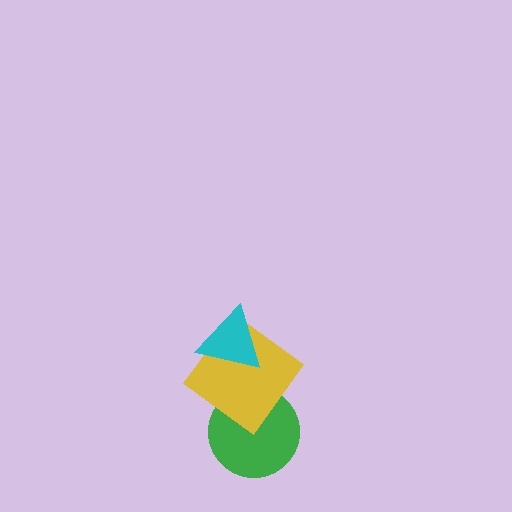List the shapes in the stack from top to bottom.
From top to bottom: the cyan triangle, the yellow diamond, the green circle.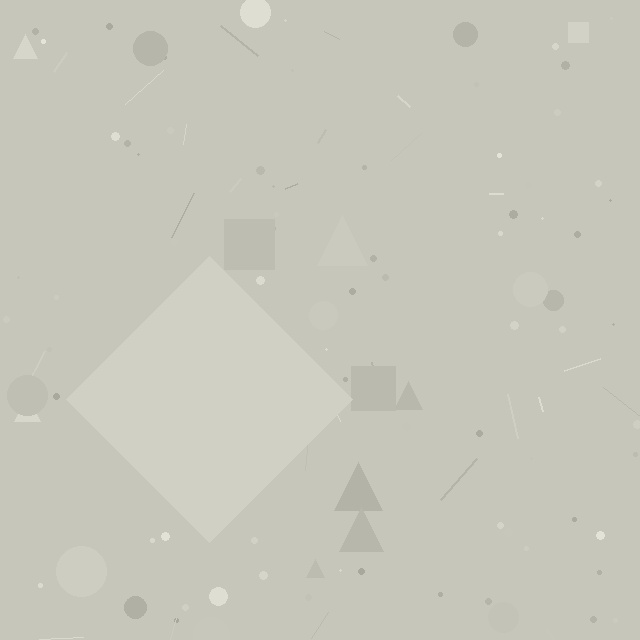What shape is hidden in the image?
A diamond is hidden in the image.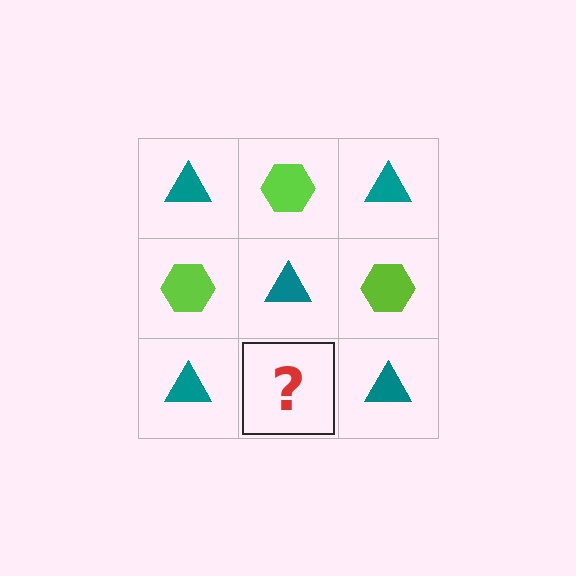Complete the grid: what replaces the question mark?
The question mark should be replaced with a lime hexagon.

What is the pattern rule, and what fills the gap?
The rule is that it alternates teal triangle and lime hexagon in a checkerboard pattern. The gap should be filled with a lime hexagon.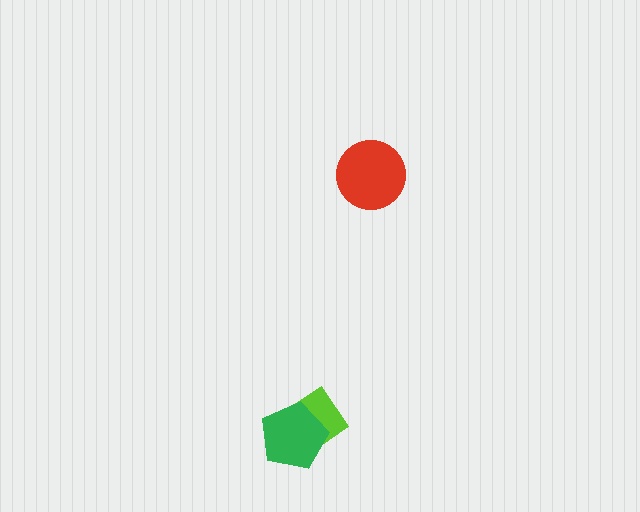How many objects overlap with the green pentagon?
1 object overlaps with the green pentagon.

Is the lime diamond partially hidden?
Yes, it is partially covered by another shape.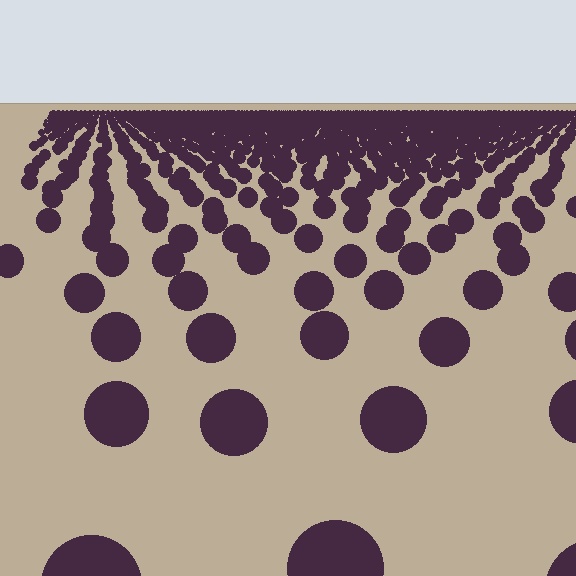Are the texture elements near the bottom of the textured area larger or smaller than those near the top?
Larger. Near the bottom, elements are closer to the viewer and appear at a bigger on-screen size.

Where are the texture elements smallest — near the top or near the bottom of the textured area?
Near the top.